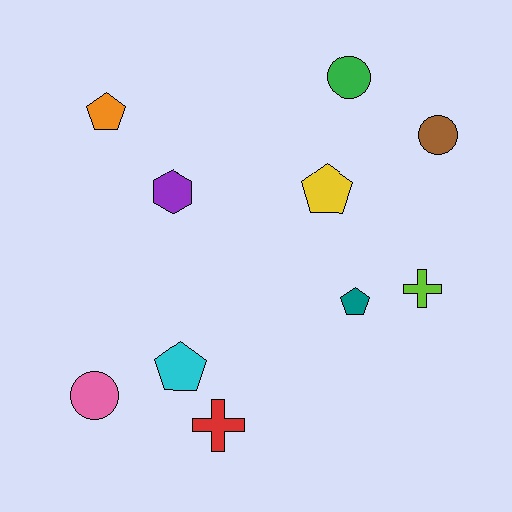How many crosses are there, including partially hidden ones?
There are 2 crosses.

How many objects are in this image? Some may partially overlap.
There are 10 objects.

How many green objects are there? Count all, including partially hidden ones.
There is 1 green object.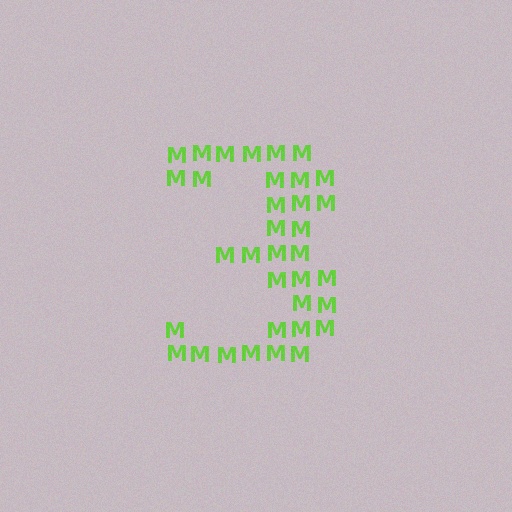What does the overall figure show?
The overall figure shows the digit 3.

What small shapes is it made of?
It is made of small letter M's.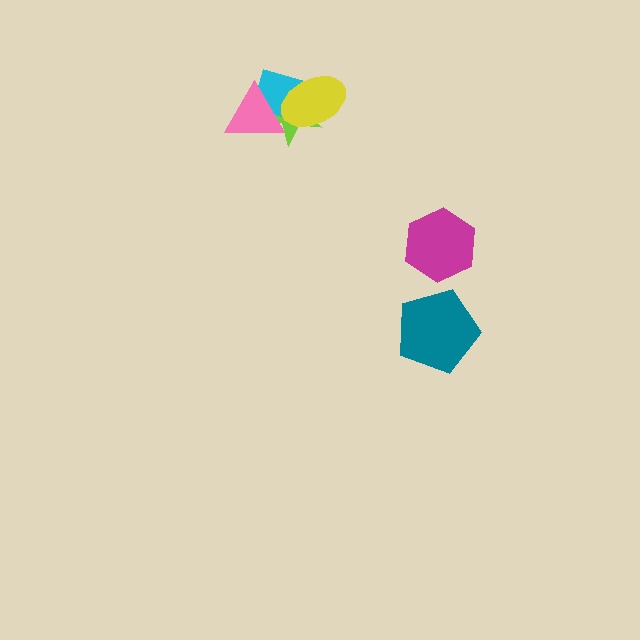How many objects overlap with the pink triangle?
3 objects overlap with the pink triangle.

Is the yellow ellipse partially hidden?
Yes, it is partially covered by another shape.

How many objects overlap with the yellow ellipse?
3 objects overlap with the yellow ellipse.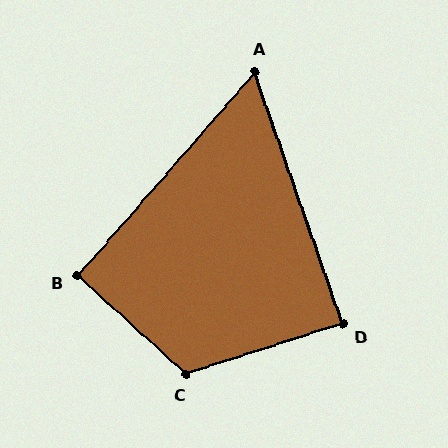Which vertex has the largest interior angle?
C, at approximately 120 degrees.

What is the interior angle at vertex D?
Approximately 89 degrees (approximately right).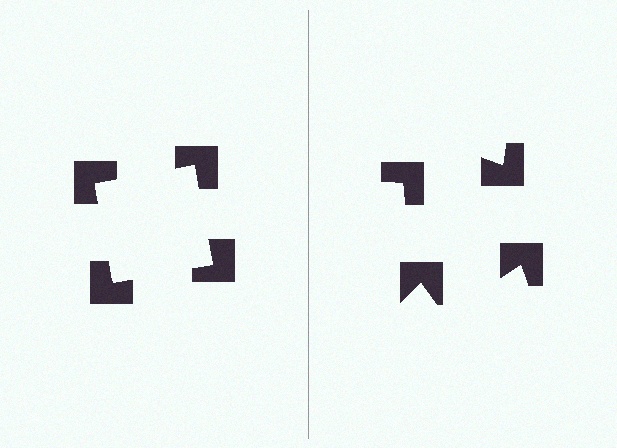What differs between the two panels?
The notched squares are positioned identically on both sides; only the wedge orientations differ. On the left they align to a square; on the right they are misaligned.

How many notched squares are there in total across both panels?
8 — 4 on each side.